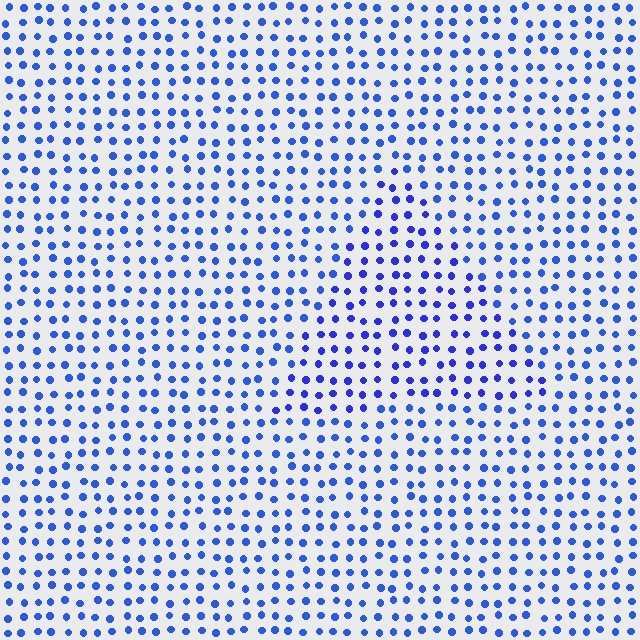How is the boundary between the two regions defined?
The boundary is defined purely by a slight shift in hue (about 16 degrees). Spacing, size, and orientation are identical on both sides.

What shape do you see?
I see a triangle.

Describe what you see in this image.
The image is filled with small blue elements in a uniform arrangement. A triangle-shaped region is visible where the elements are tinted to a slightly different hue, forming a subtle color boundary.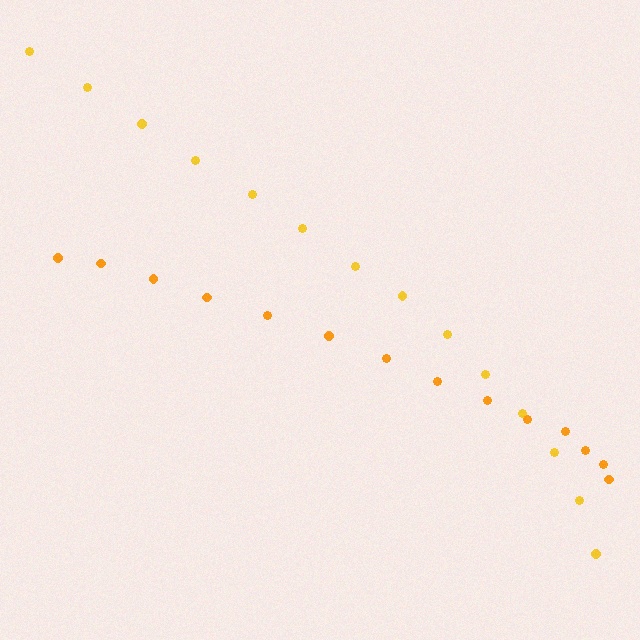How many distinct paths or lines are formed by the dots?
There are 2 distinct paths.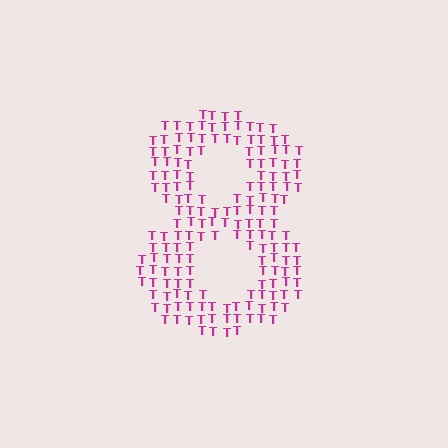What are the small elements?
The small elements are letter T's.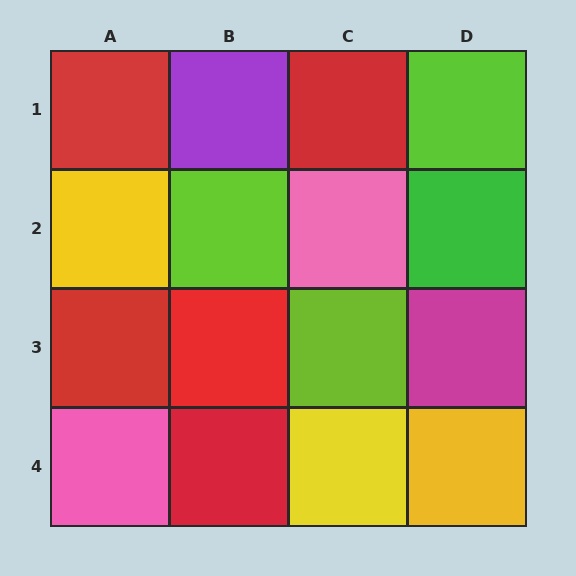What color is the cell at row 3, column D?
Magenta.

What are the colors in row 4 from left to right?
Pink, red, yellow, yellow.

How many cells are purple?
1 cell is purple.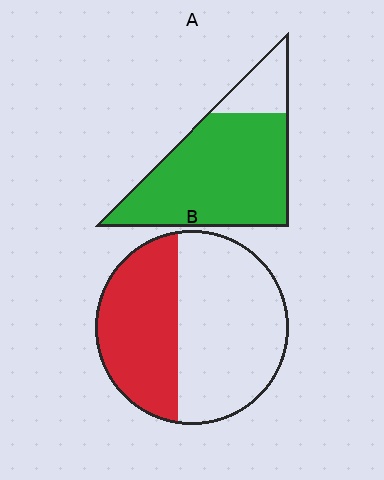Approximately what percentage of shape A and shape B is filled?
A is approximately 85% and B is approximately 40%.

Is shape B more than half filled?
No.